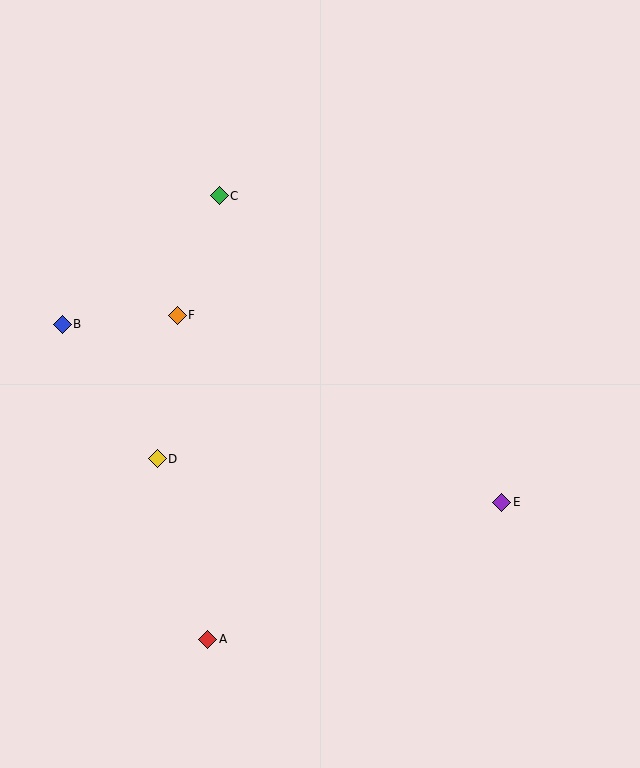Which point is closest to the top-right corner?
Point C is closest to the top-right corner.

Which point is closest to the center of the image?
Point F at (177, 315) is closest to the center.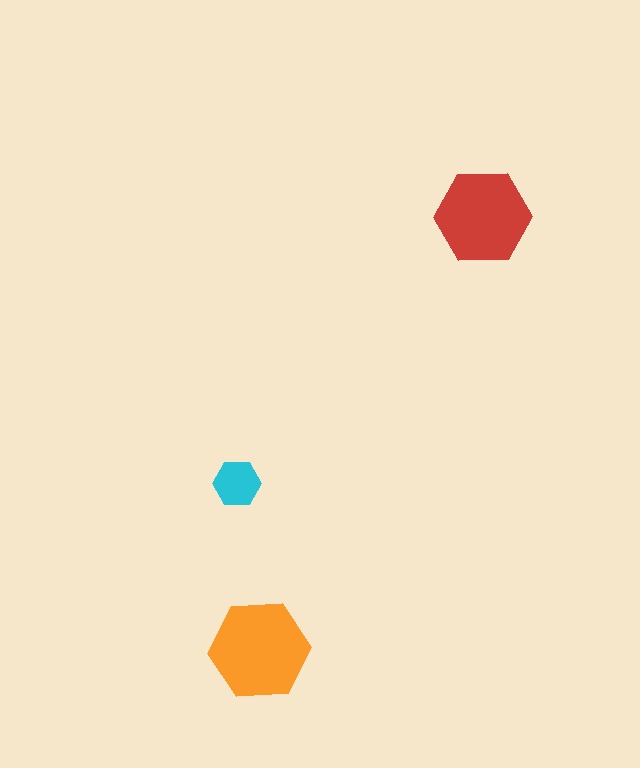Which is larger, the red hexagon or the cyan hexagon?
The red one.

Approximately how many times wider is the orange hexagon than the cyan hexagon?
About 2 times wider.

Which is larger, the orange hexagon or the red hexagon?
The orange one.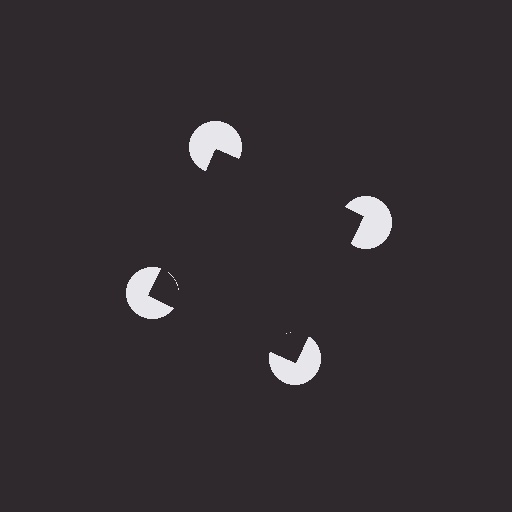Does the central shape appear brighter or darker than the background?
It typically appears slightly darker than the background, even though no actual brightness change is drawn.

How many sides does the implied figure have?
4 sides.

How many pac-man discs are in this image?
There are 4 — one at each vertex of the illusory square.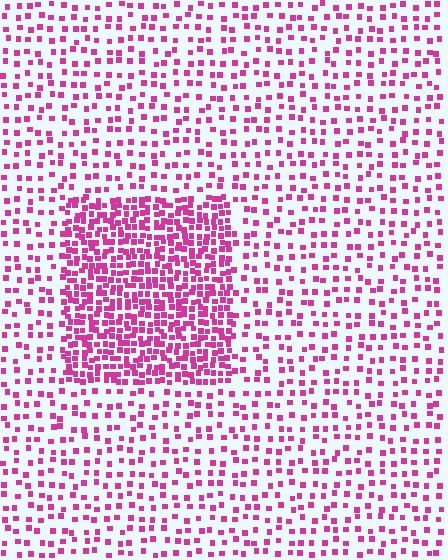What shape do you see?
I see a rectangle.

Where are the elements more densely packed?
The elements are more densely packed inside the rectangle boundary.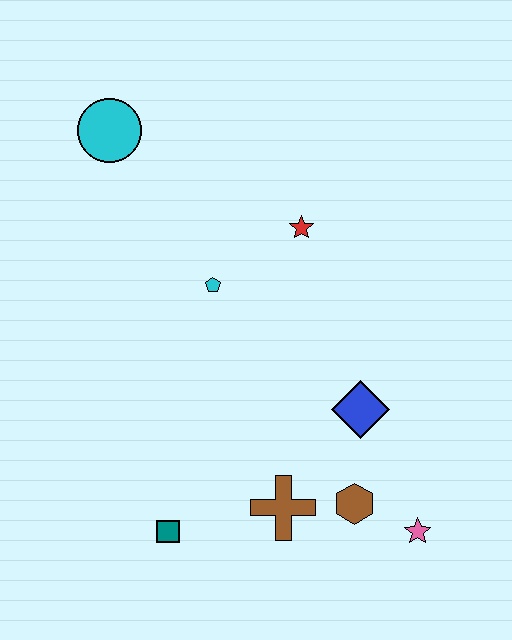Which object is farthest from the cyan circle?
The pink star is farthest from the cyan circle.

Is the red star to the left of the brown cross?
No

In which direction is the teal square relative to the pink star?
The teal square is to the left of the pink star.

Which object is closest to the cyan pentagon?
The red star is closest to the cyan pentagon.